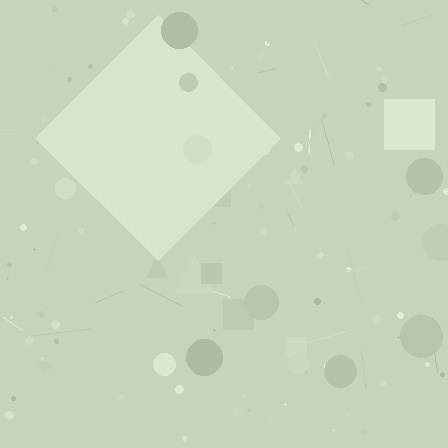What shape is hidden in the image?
A diamond is hidden in the image.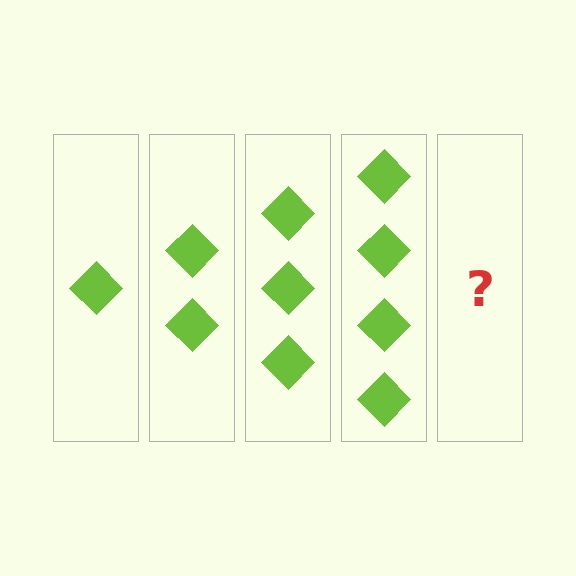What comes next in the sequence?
The next element should be 5 diamonds.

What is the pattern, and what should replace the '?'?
The pattern is that each step adds one more diamond. The '?' should be 5 diamonds.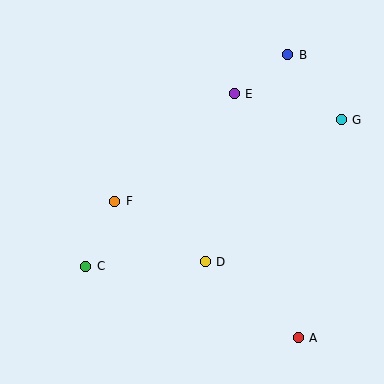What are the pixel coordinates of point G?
Point G is at (341, 120).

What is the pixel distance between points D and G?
The distance between D and G is 196 pixels.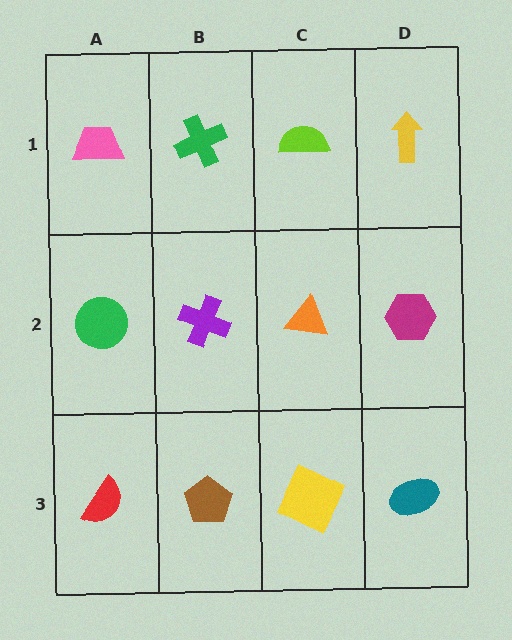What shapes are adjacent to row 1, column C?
An orange triangle (row 2, column C), a green cross (row 1, column B), a yellow arrow (row 1, column D).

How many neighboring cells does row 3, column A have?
2.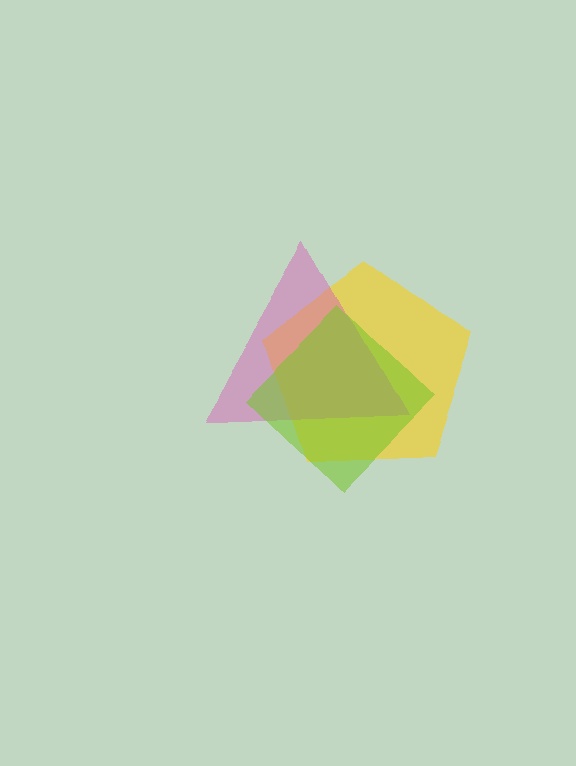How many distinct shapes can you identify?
There are 3 distinct shapes: a yellow pentagon, a pink triangle, a lime diamond.